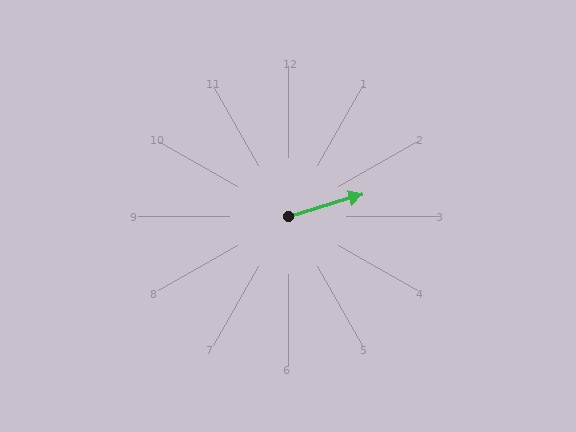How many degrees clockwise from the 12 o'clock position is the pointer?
Approximately 73 degrees.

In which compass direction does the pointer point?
East.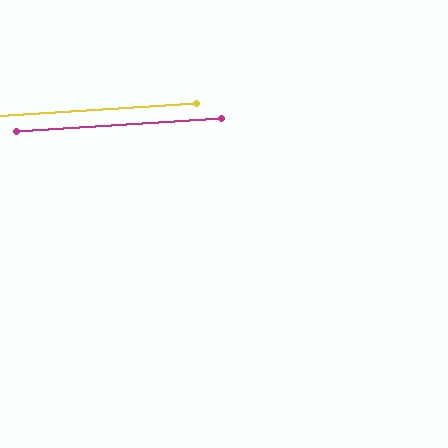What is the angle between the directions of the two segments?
Approximately 0 degrees.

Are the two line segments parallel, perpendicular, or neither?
Parallel — their directions differ by only 0.4°.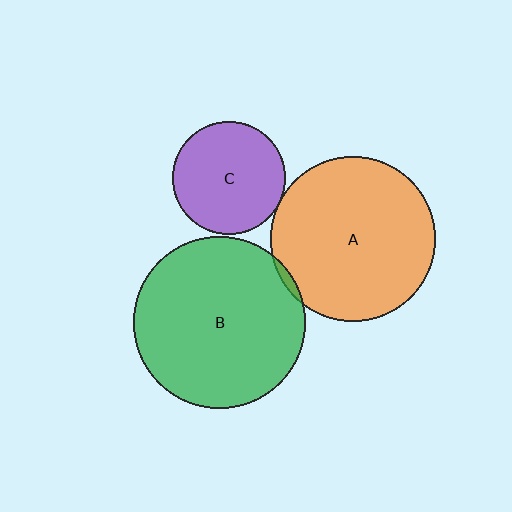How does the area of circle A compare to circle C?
Approximately 2.1 times.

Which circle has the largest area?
Circle B (green).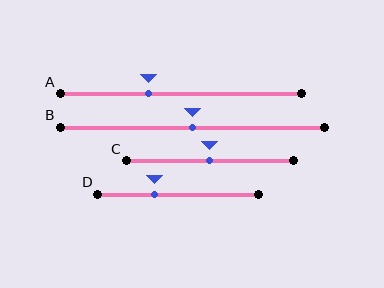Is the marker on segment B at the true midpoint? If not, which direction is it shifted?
Yes, the marker on segment B is at the true midpoint.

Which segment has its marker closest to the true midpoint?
Segment B has its marker closest to the true midpoint.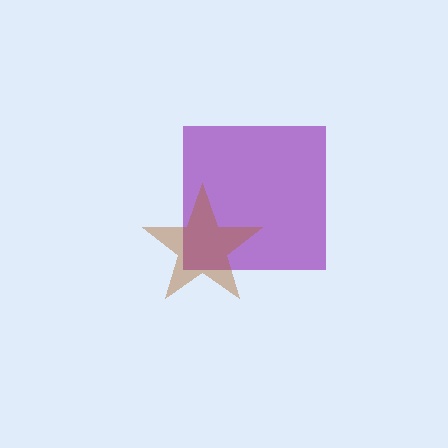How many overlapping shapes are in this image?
There are 2 overlapping shapes in the image.